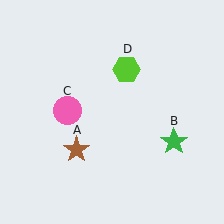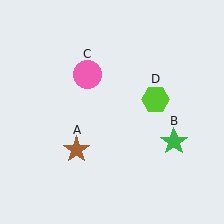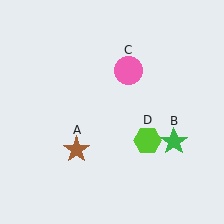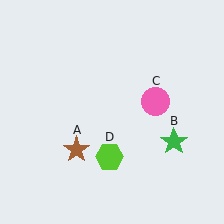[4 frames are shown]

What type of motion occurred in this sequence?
The pink circle (object C), lime hexagon (object D) rotated clockwise around the center of the scene.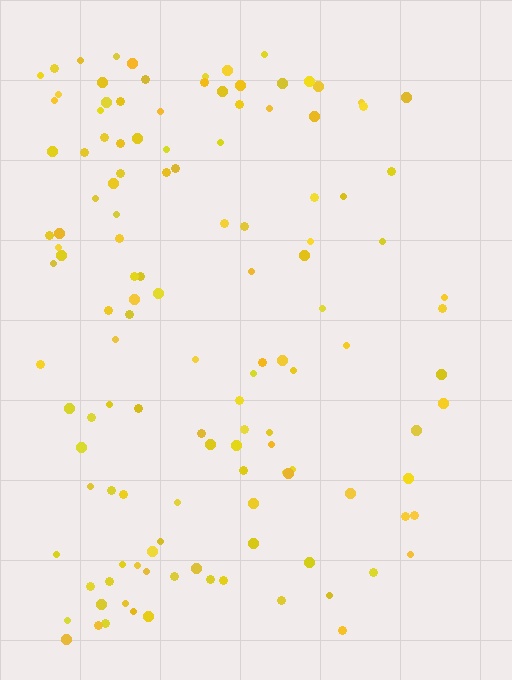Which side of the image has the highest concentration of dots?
The left.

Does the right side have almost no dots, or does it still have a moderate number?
Still a moderate number, just noticeably fewer than the left.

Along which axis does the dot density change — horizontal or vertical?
Horizontal.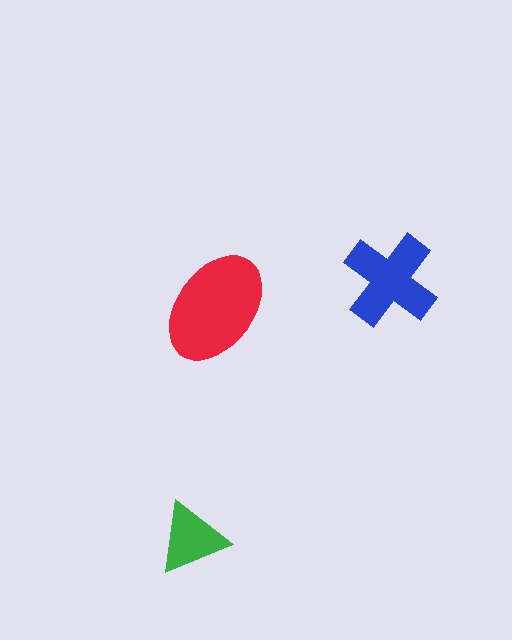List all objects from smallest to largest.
The green triangle, the blue cross, the red ellipse.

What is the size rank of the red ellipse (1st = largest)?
1st.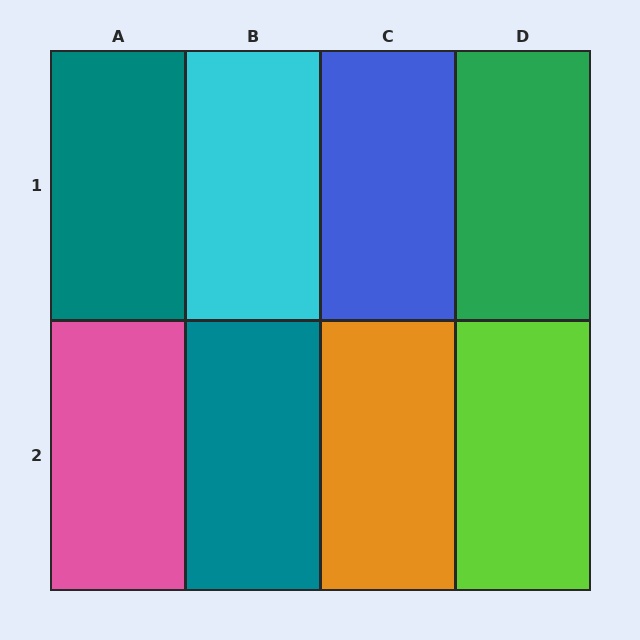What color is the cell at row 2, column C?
Orange.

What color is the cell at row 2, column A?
Pink.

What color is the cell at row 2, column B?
Teal.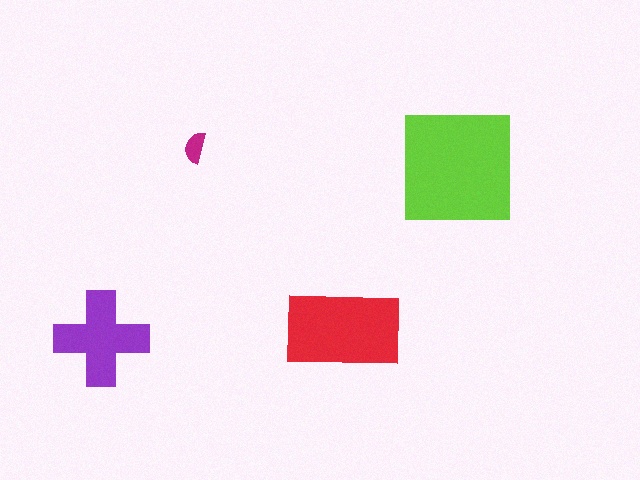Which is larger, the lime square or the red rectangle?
The lime square.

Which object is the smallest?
The magenta semicircle.